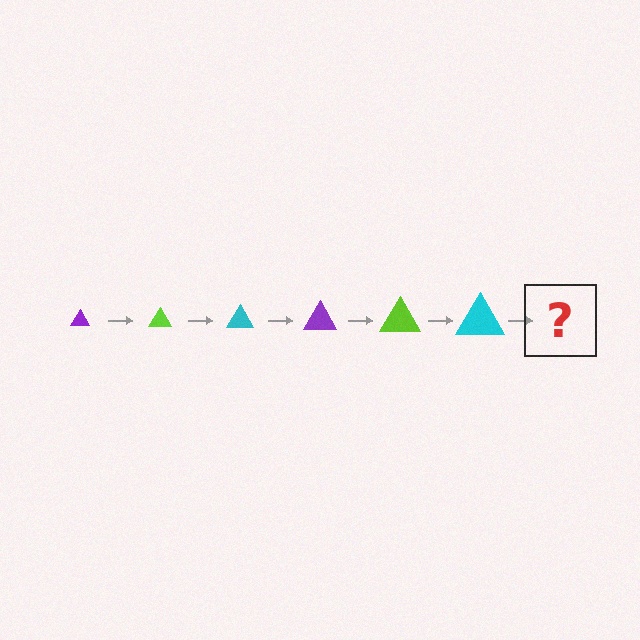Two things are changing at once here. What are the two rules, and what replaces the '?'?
The two rules are that the triangle grows larger each step and the color cycles through purple, lime, and cyan. The '?' should be a purple triangle, larger than the previous one.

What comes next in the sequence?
The next element should be a purple triangle, larger than the previous one.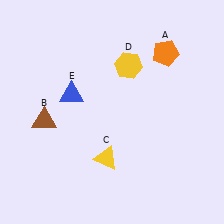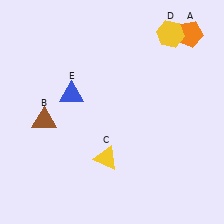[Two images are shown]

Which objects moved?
The objects that moved are: the orange pentagon (A), the yellow hexagon (D).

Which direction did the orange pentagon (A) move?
The orange pentagon (A) moved right.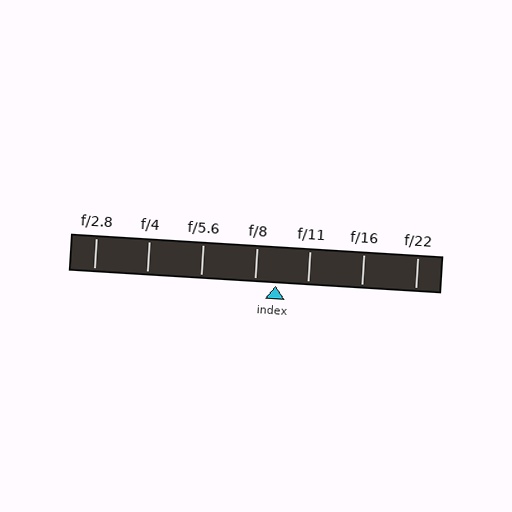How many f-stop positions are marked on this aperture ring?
There are 7 f-stop positions marked.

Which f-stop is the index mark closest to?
The index mark is closest to f/8.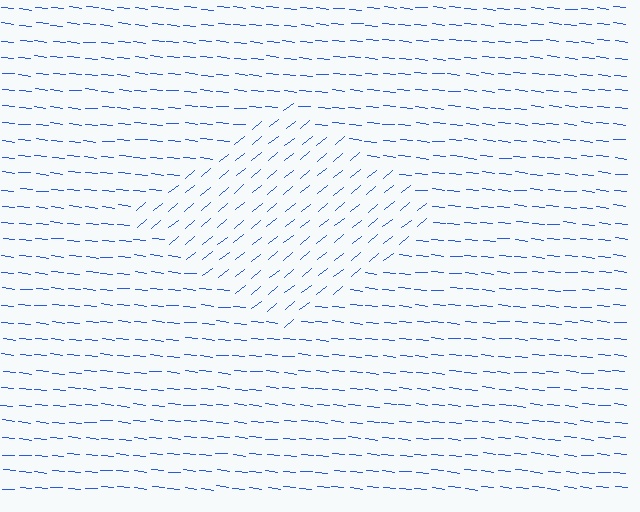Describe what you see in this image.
The image is filled with small blue line segments. A diamond region in the image has lines oriented differently from the surrounding lines, creating a visible texture boundary.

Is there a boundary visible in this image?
Yes, there is a texture boundary formed by a change in line orientation.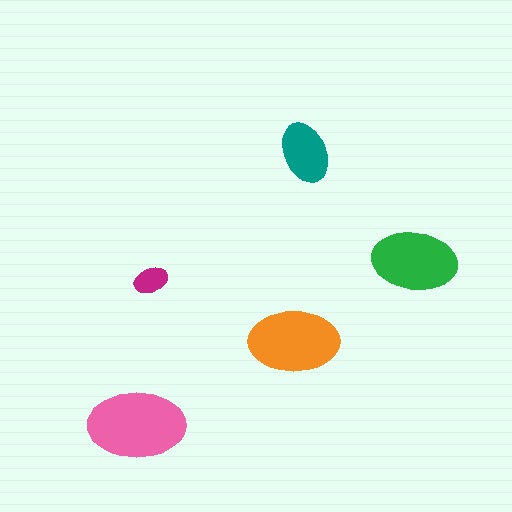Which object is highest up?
The teal ellipse is topmost.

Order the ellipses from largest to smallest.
the pink one, the orange one, the green one, the teal one, the magenta one.